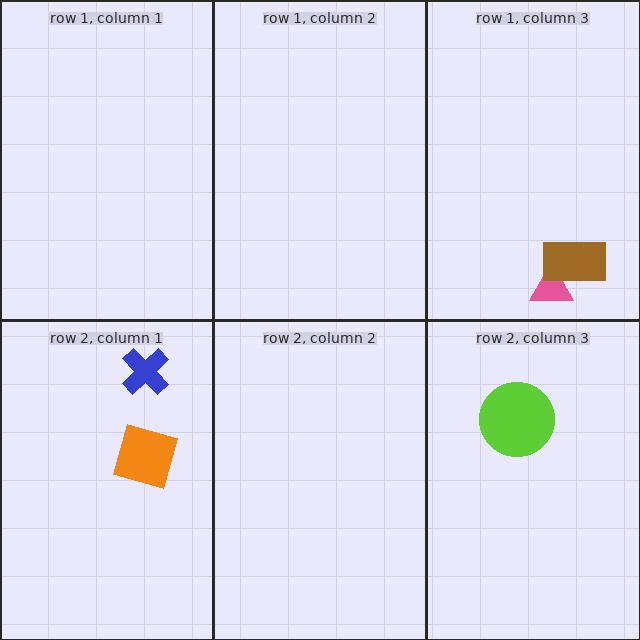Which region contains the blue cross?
The row 2, column 1 region.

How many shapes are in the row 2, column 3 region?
1.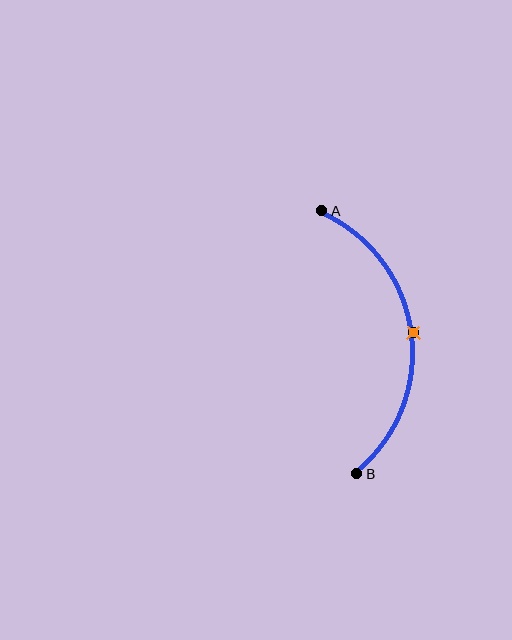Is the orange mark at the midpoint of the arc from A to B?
Yes. The orange mark lies on the arc at equal arc-length from both A and B — it is the arc midpoint.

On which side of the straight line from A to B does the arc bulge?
The arc bulges to the right of the straight line connecting A and B.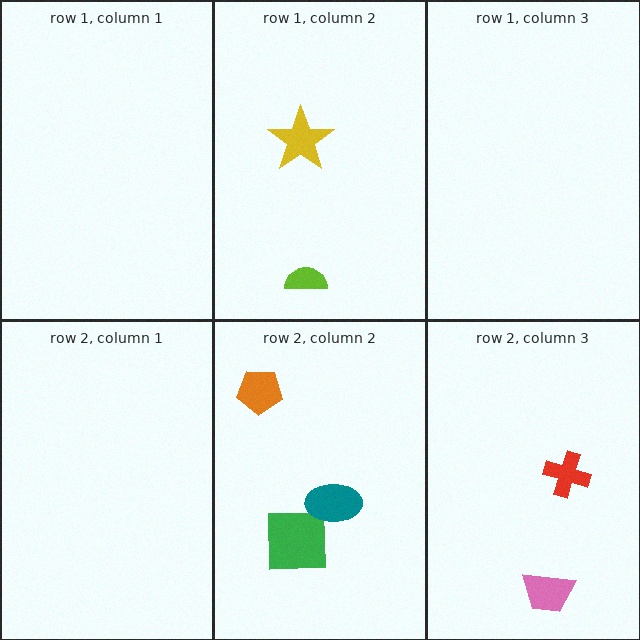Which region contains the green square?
The row 2, column 2 region.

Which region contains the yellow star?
The row 1, column 2 region.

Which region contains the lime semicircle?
The row 1, column 2 region.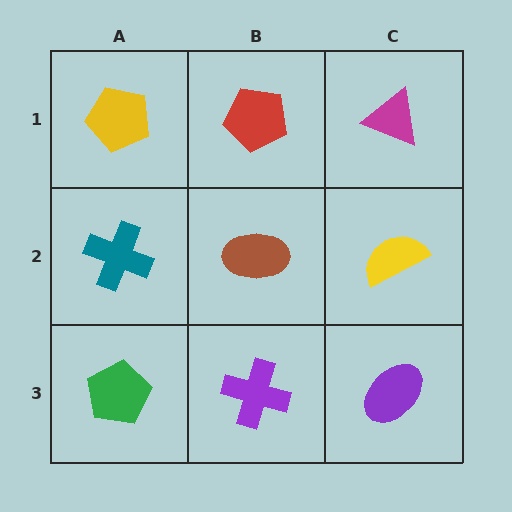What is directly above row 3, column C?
A yellow semicircle.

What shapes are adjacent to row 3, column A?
A teal cross (row 2, column A), a purple cross (row 3, column B).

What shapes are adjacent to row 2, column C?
A magenta triangle (row 1, column C), a purple ellipse (row 3, column C), a brown ellipse (row 2, column B).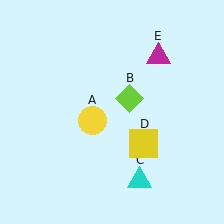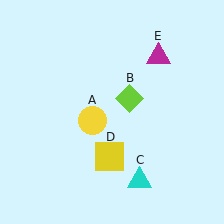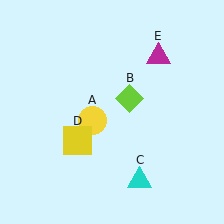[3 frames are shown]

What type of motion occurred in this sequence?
The yellow square (object D) rotated clockwise around the center of the scene.